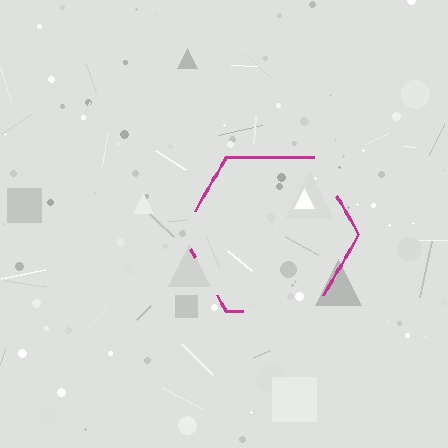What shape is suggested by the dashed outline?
The dashed outline suggests a hexagon.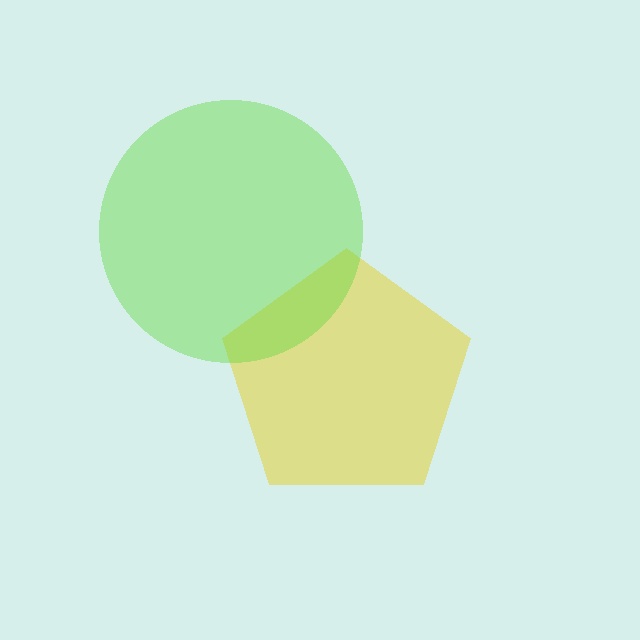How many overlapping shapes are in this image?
There are 2 overlapping shapes in the image.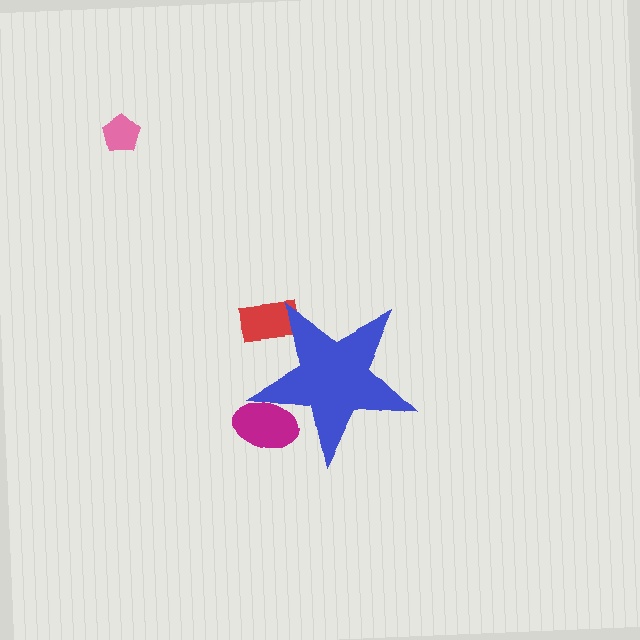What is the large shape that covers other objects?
A blue star.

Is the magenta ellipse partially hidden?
Yes, the magenta ellipse is partially hidden behind the blue star.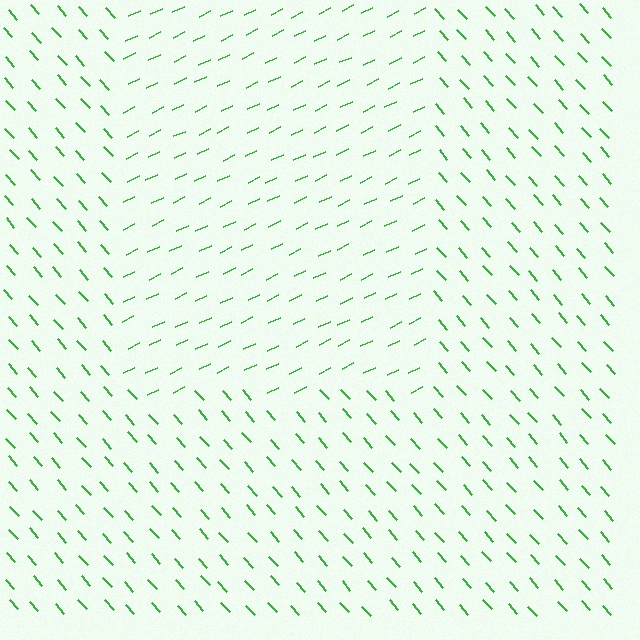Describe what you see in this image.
The image is filled with small green line segments. A rectangle region in the image has lines oriented differently from the surrounding lines, creating a visible texture boundary.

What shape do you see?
I see a rectangle.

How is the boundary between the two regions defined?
The boundary is defined purely by a change in line orientation (approximately 74 degrees difference). All lines are the same color and thickness.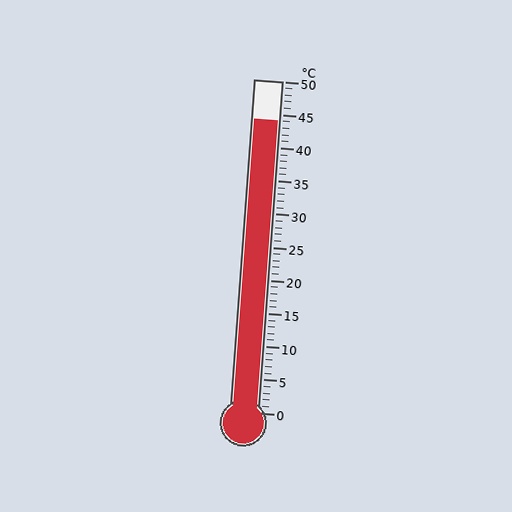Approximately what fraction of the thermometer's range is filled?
The thermometer is filled to approximately 90% of its range.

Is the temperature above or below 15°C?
The temperature is above 15°C.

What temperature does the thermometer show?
The thermometer shows approximately 44°C.